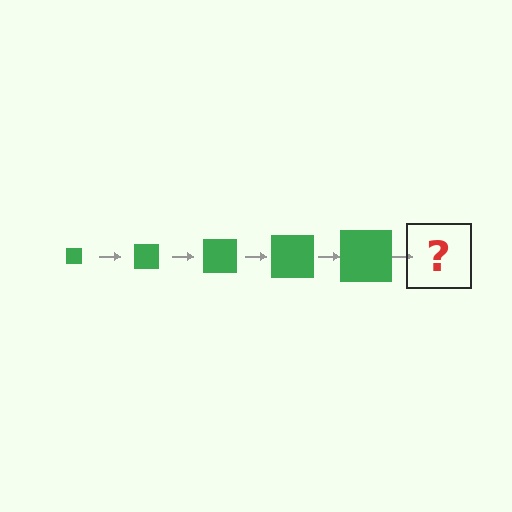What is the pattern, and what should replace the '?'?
The pattern is that the square gets progressively larger each step. The '?' should be a green square, larger than the previous one.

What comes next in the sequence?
The next element should be a green square, larger than the previous one.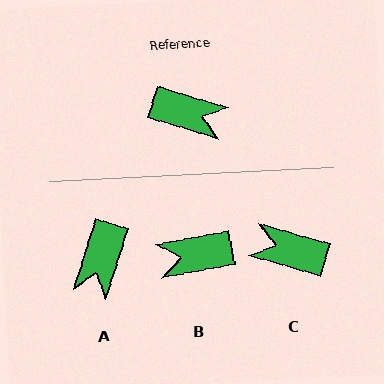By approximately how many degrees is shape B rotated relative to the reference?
Approximately 153 degrees clockwise.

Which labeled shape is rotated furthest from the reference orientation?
C, about 179 degrees away.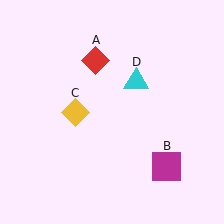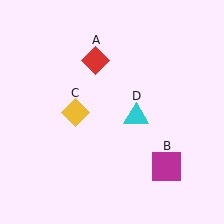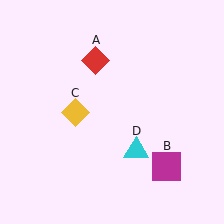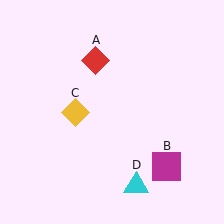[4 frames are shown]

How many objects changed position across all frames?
1 object changed position: cyan triangle (object D).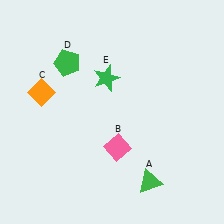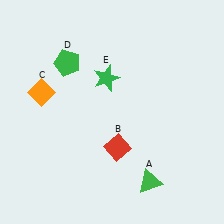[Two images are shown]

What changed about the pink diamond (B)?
In Image 1, B is pink. In Image 2, it changed to red.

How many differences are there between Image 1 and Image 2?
There is 1 difference between the two images.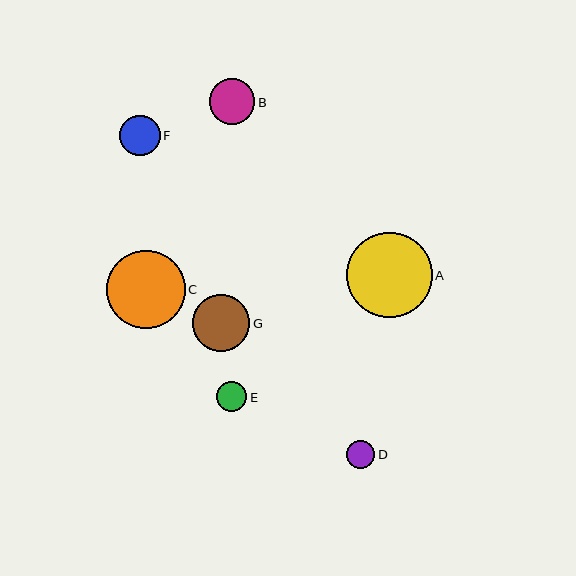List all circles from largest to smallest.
From largest to smallest: A, C, G, B, F, E, D.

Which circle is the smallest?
Circle D is the smallest with a size of approximately 28 pixels.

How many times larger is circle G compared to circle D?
Circle G is approximately 2.0 times the size of circle D.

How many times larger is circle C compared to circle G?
Circle C is approximately 1.4 times the size of circle G.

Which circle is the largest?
Circle A is the largest with a size of approximately 85 pixels.